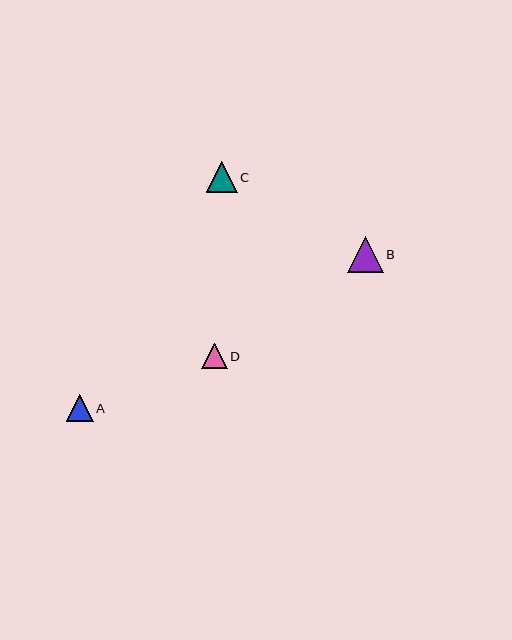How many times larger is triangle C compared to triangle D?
Triangle C is approximately 1.2 times the size of triangle D.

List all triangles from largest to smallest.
From largest to smallest: B, C, A, D.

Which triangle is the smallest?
Triangle D is the smallest with a size of approximately 26 pixels.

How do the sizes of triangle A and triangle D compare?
Triangle A and triangle D are approximately the same size.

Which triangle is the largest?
Triangle B is the largest with a size of approximately 36 pixels.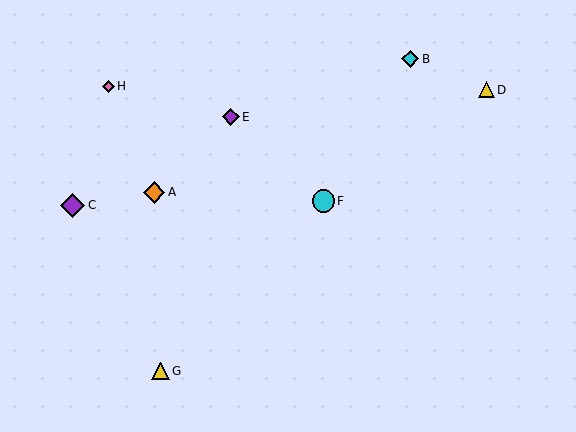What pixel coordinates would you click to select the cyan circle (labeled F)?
Click at (323, 201) to select the cyan circle F.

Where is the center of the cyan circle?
The center of the cyan circle is at (323, 201).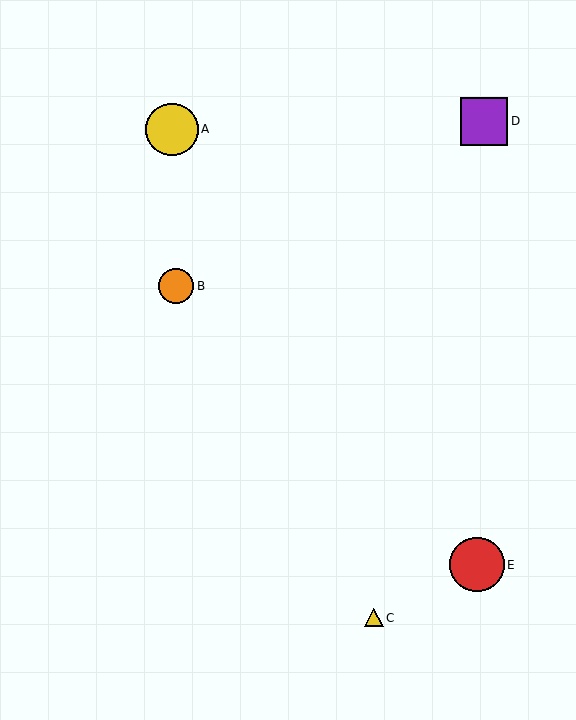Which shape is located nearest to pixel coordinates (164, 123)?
The yellow circle (labeled A) at (172, 129) is nearest to that location.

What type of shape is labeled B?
Shape B is an orange circle.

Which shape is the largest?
The red circle (labeled E) is the largest.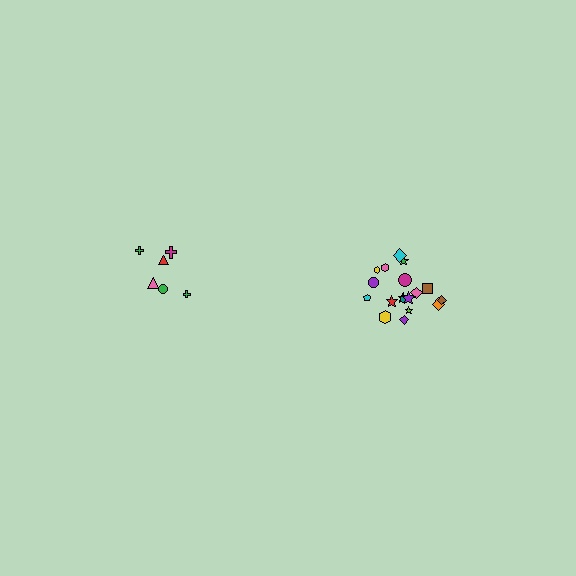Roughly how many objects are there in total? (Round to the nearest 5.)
Roughly 25 objects in total.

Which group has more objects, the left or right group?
The right group.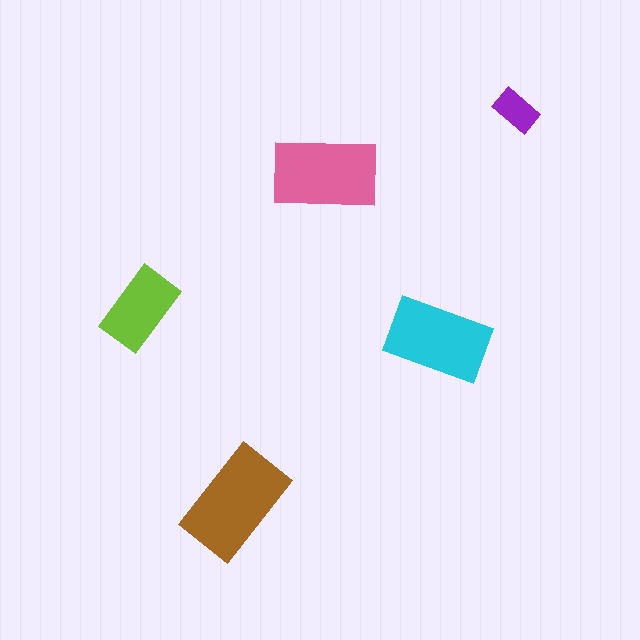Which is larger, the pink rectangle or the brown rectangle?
The brown one.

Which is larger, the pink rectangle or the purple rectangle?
The pink one.